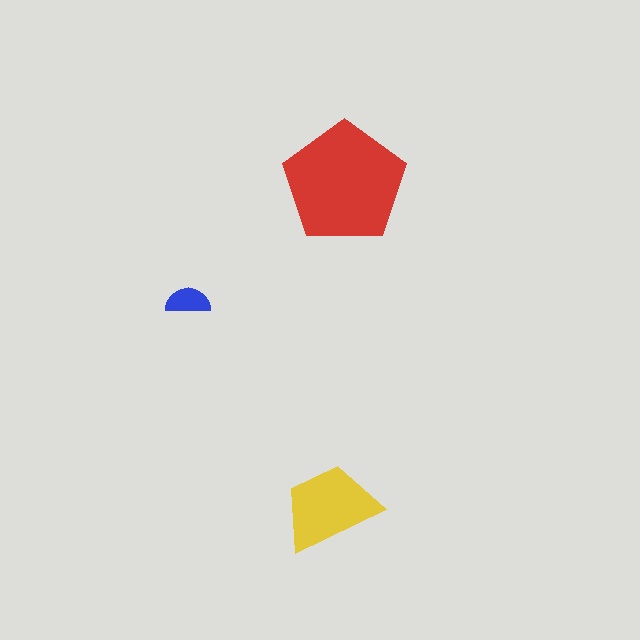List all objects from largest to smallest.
The red pentagon, the yellow trapezoid, the blue semicircle.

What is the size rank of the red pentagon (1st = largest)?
1st.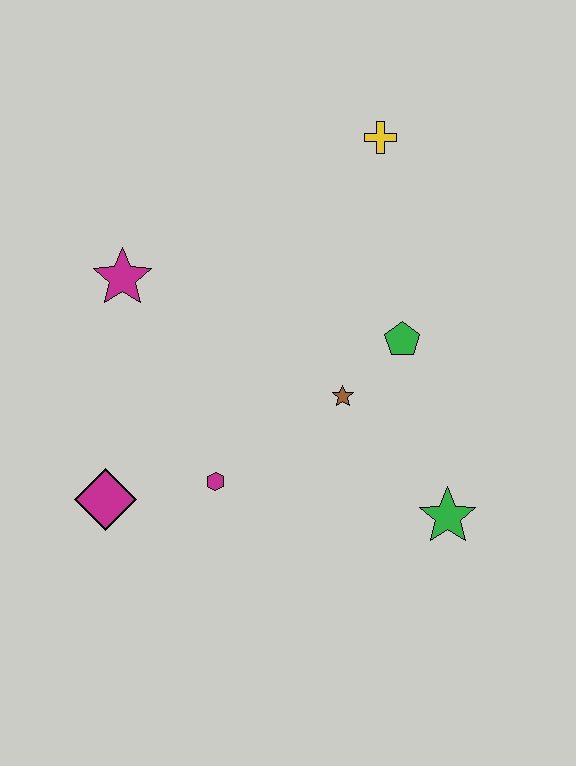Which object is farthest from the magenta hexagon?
The yellow cross is farthest from the magenta hexagon.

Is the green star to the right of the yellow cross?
Yes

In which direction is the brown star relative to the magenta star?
The brown star is to the right of the magenta star.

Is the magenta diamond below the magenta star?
Yes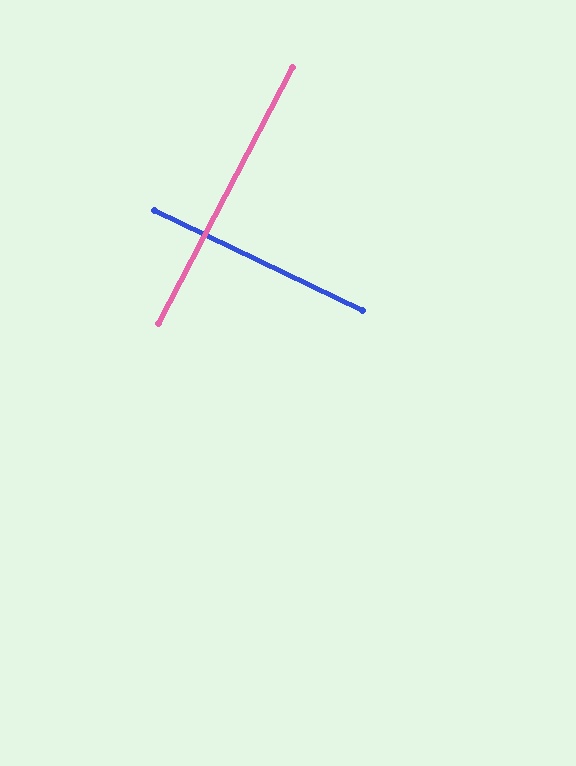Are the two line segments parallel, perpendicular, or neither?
Perpendicular — they meet at approximately 88°.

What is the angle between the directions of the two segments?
Approximately 88 degrees.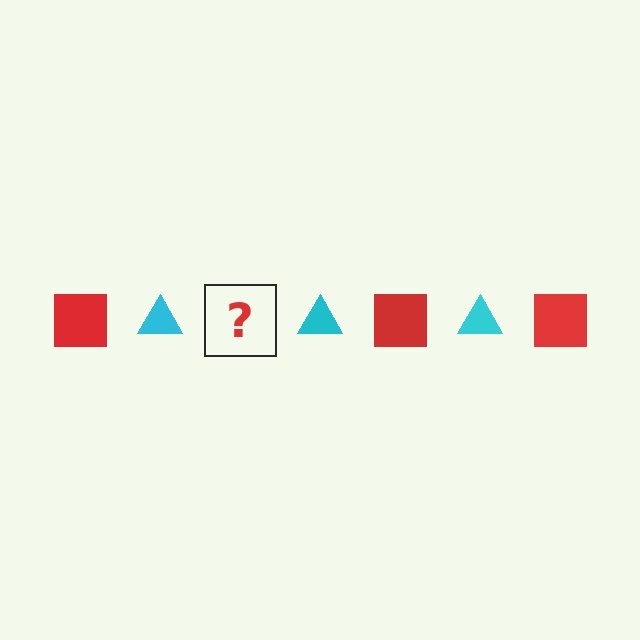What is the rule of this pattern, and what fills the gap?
The rule is that the pattern alternates between red square and cyan triangle. The gap should be filled with a red square.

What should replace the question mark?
The question mark should be replaced with a red square.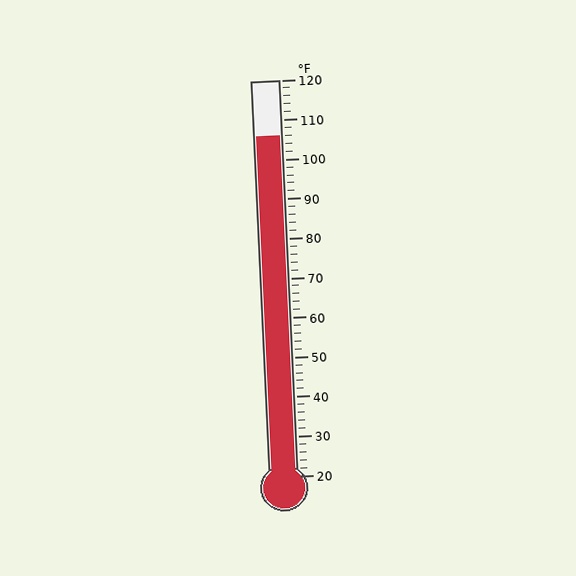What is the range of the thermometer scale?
The thermometer scale ranges from 20°F to 120°F.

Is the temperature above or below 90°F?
The temperature is above 90°F.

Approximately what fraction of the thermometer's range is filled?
The thermometer is filled to approximately 85% of its range.